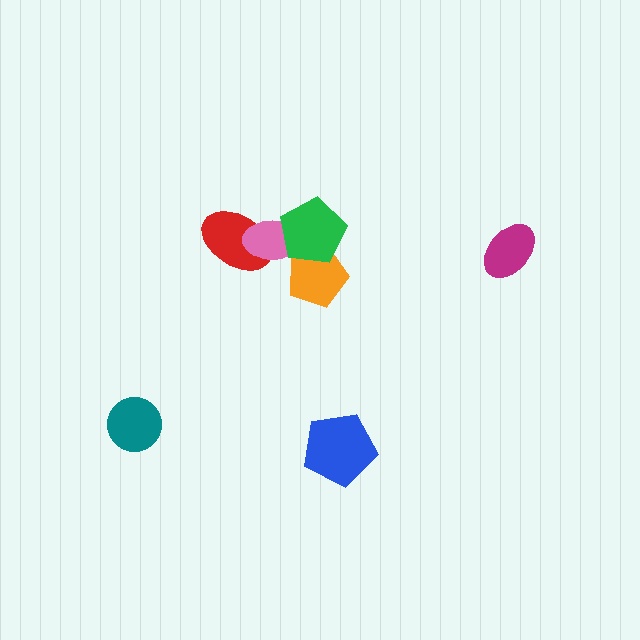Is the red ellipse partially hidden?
Yes, it is partially covered by another shape.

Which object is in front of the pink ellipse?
The green pentagon is in front of the pink ellipse.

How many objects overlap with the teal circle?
0 objects overlap with the teal circle.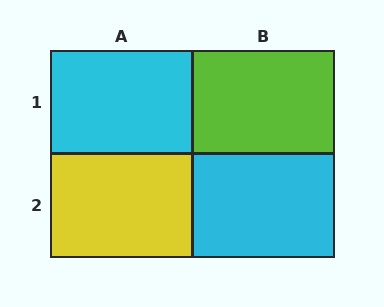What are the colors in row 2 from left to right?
Yellow, cyan.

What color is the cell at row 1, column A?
Cyan.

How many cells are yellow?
1 cell is yellow.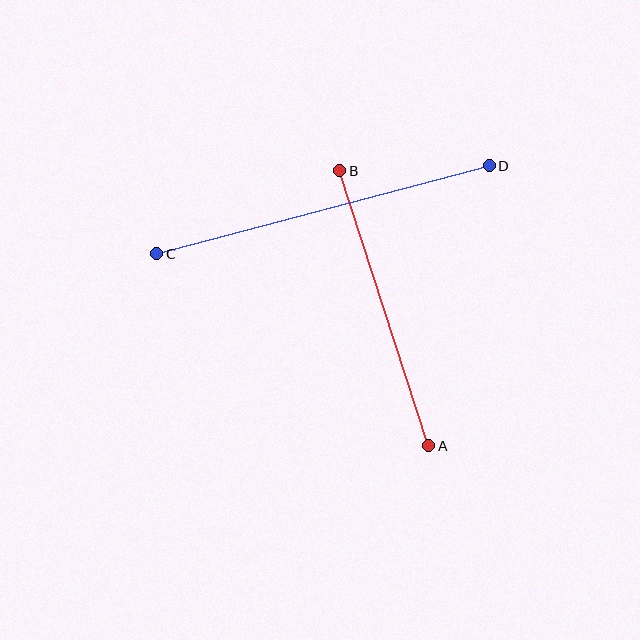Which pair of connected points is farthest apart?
Points C and D are farthest apart.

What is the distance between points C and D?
The distance is approximately 344 pixels.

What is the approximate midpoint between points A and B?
The midpoint is at approximately (384, 308) pixels.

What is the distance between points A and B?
The distance is approximately 289 pixels.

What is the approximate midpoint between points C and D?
The midpoint is at approximately (323, 210) pixels.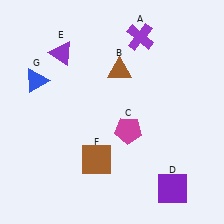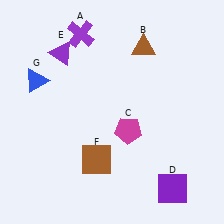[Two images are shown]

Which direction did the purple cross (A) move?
The purple cross (A) moved left.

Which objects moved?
The objects that moved are: the purple cross (A), the brown triangle (B).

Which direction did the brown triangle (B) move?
The brown triangle (B) moved right.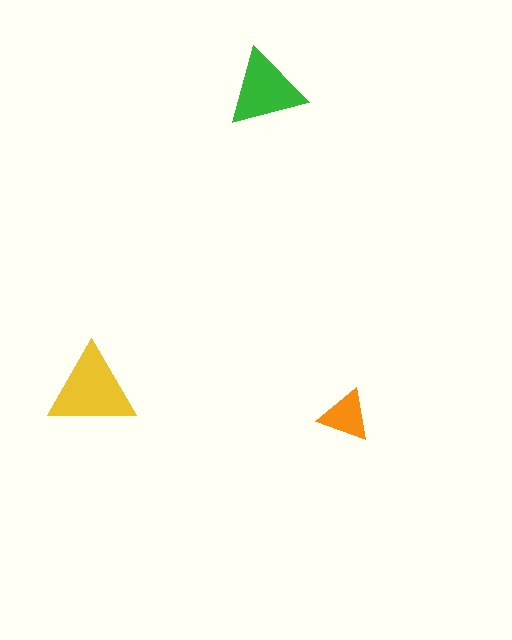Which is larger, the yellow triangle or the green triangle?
The yellow one.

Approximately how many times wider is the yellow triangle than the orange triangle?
About 1.5 times wider.